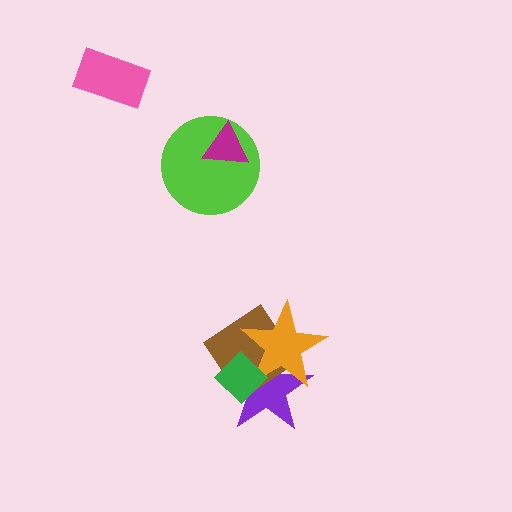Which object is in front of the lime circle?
The magenta triangle is in front of the lime circle.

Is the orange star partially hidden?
Yes, it is partially covered by another shape.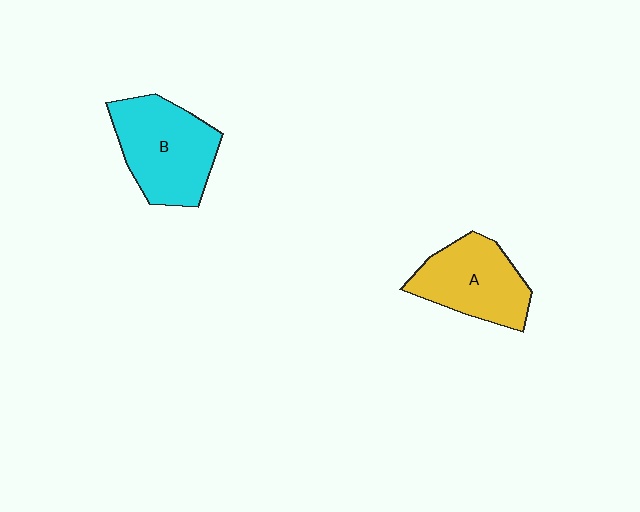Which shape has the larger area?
Shape B (cyan).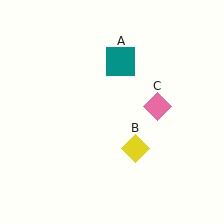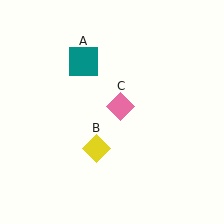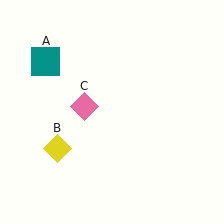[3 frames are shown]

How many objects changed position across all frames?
3 objects changed position: teal square (object A), yellow diamond (object B), pink diamond (object C).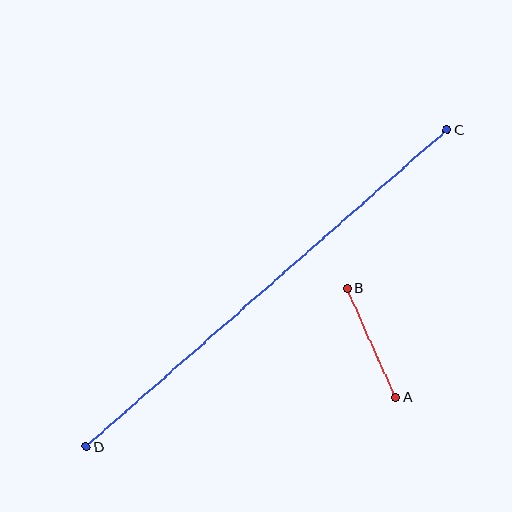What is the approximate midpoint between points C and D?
The midpoint is at approximately (267, 289) pixels.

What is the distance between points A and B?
The distance is approximately 119 pixels.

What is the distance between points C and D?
The distance is approximately 480 pixels.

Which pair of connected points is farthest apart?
Points C and D are farthest apart.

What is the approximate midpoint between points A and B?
The midpoint is at approximately (372, 343) pixels.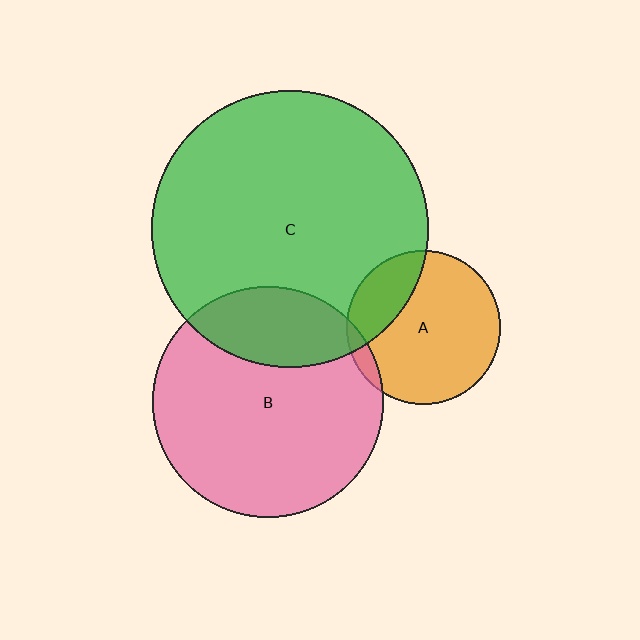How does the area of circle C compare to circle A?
Approximately 3.2 times.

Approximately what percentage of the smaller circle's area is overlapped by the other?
Approximately 5%.